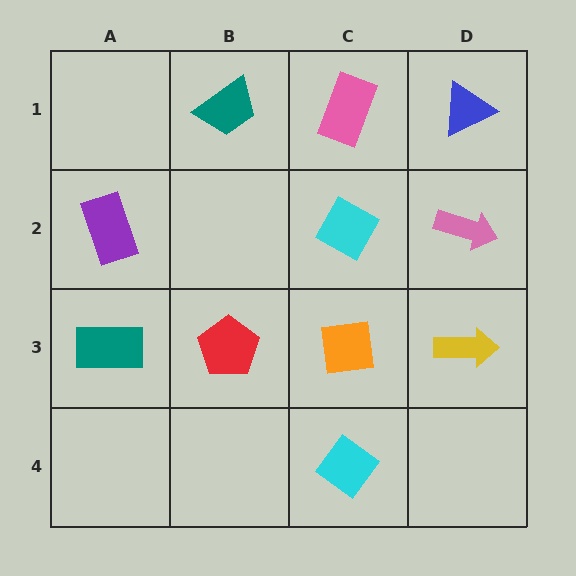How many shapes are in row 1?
3 shapes.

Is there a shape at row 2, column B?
No, that cell is empty.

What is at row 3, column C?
An orange square.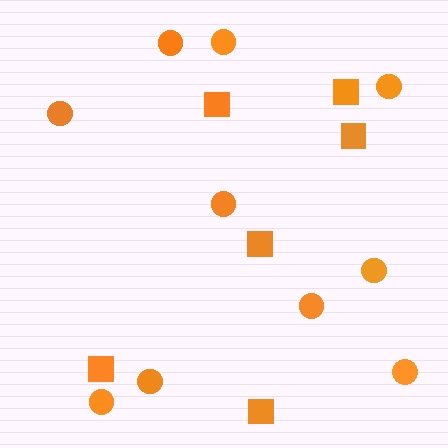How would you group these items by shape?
There are 2 groups: one group of circles (10) and one group of squares (6).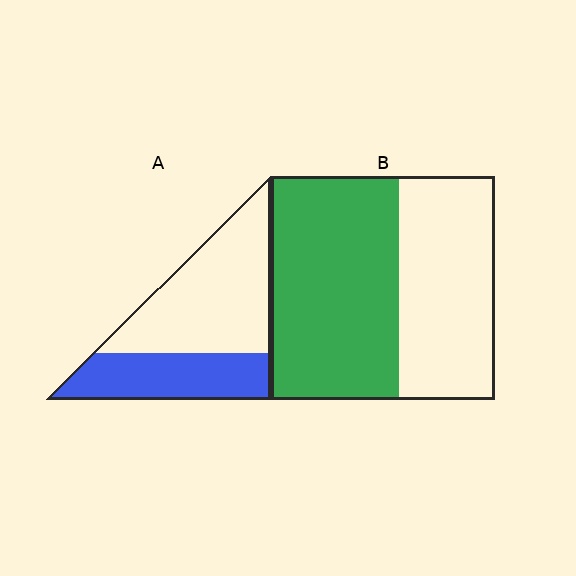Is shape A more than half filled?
No.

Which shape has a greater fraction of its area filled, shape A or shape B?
Shape B.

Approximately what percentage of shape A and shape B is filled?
A is approximately 40% and B is approximately 55%.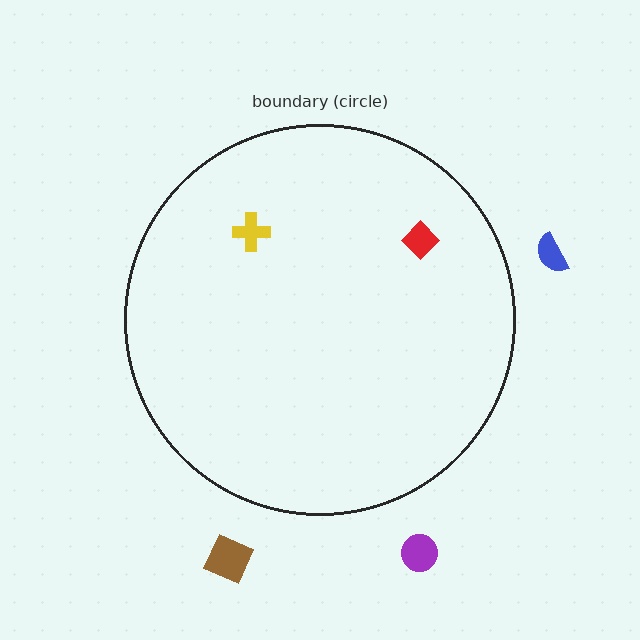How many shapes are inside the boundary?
2 inside, 3 outside.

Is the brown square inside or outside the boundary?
Outside.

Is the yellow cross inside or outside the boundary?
Inside.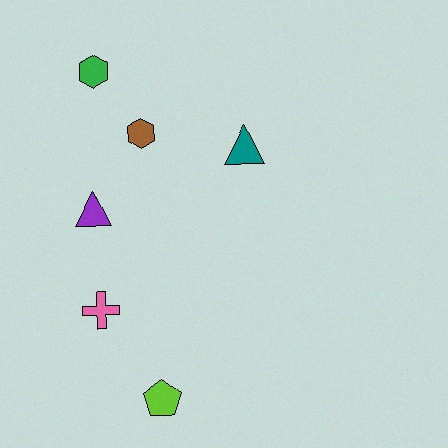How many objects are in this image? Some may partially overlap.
There are 6 objects.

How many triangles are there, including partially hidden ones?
There are 2 triangles.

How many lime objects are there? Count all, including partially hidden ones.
There is 1 lime object.